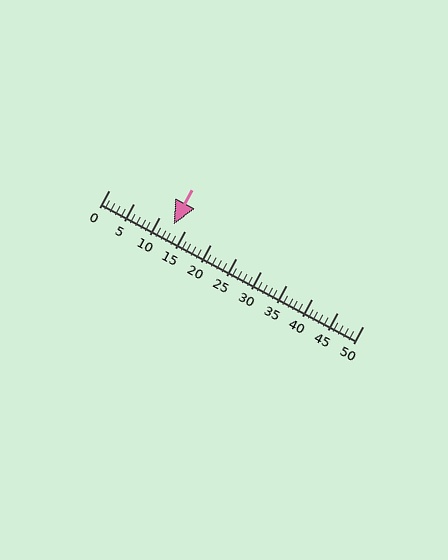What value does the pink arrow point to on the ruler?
The pink arrow points to approximately 13.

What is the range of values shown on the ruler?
The ruler shows values from 0 to 50.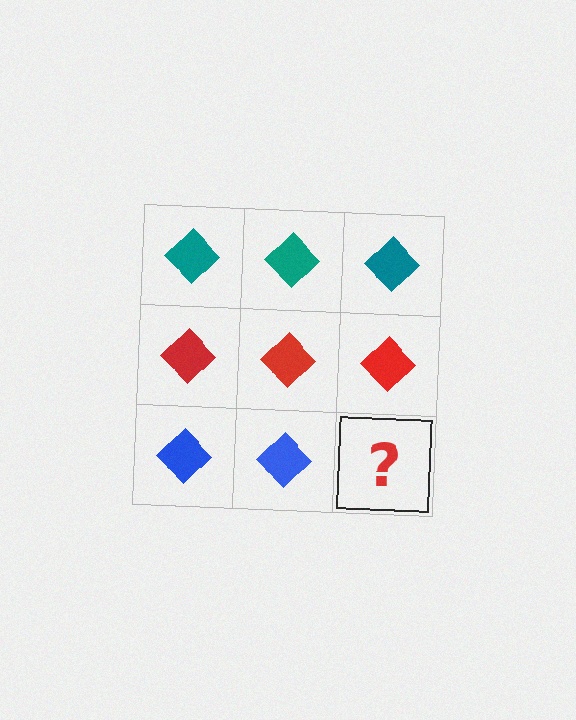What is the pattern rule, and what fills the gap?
The rule is that each row has a consistent color. The gap should be filled with a blue diamond.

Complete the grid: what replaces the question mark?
The question mark should be replaced with a blue diamond.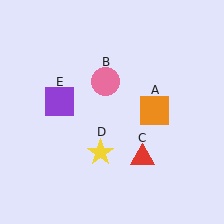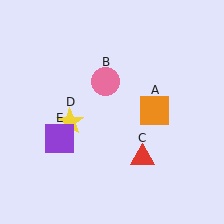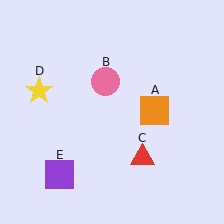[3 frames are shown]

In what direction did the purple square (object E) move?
The purple square (object E) moved down.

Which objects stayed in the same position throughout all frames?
Orange square (object A) and pink circle (object B) and red triangle (object C) remained stationary.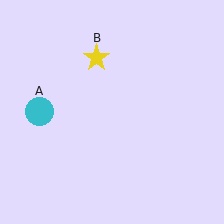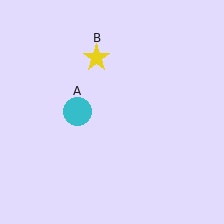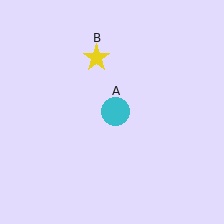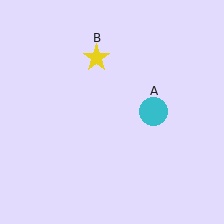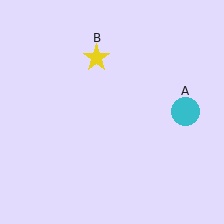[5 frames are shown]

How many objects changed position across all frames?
1 object changed position: cyan circle (object A).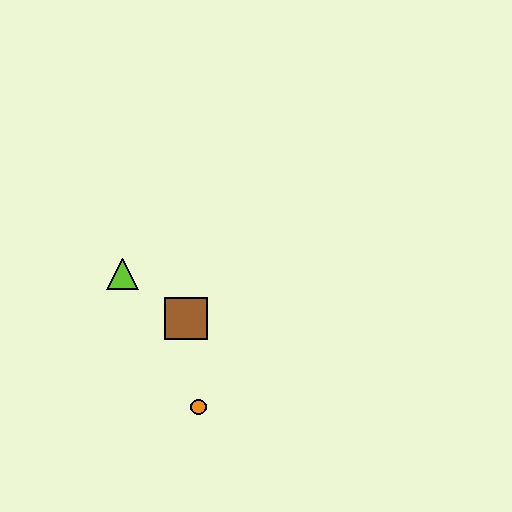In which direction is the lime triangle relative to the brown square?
The lime triangle is to the left of the brown square.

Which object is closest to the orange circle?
The brown square is closest to the orange circle.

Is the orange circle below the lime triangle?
Yes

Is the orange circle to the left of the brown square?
No